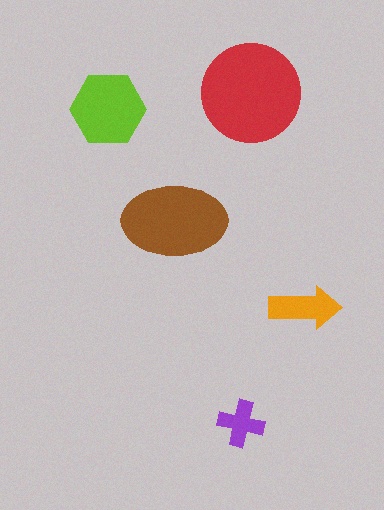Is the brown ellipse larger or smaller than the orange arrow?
Larger.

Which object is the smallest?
The purple cross.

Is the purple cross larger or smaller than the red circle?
Smaller.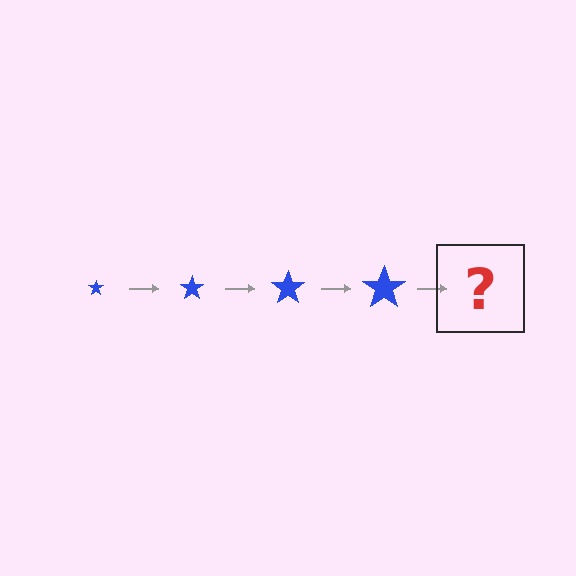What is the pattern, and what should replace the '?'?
The pattern is that the star gets progressively larger each step. The '?' should be a blue star, larger than the previous one.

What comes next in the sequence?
The next element should be a blue star, larger than the previous one.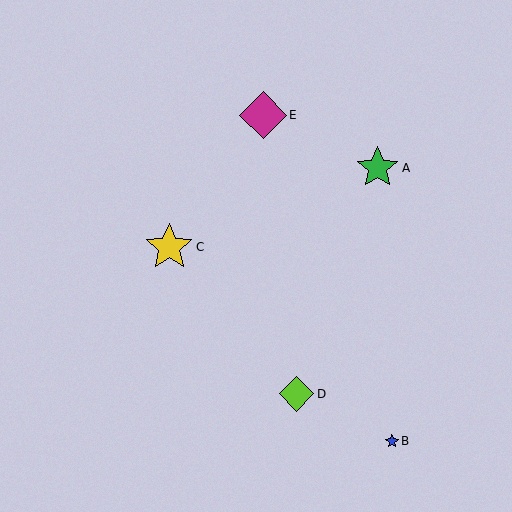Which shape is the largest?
The yellow star (labeled C) is the largest.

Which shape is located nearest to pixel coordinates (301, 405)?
The lime diamond (labeled D) at (297, 394) is nearest to that location.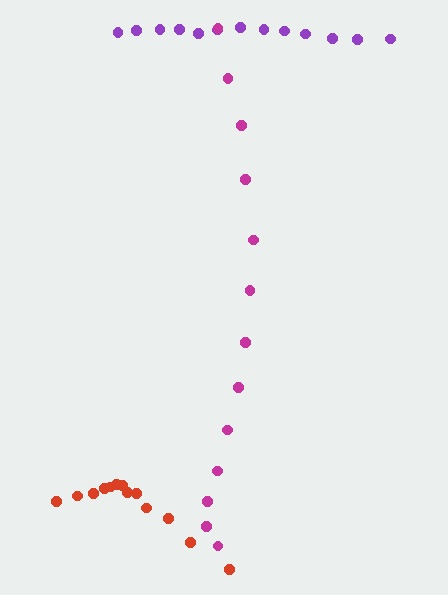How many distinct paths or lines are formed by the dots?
There are 3 distinct paths.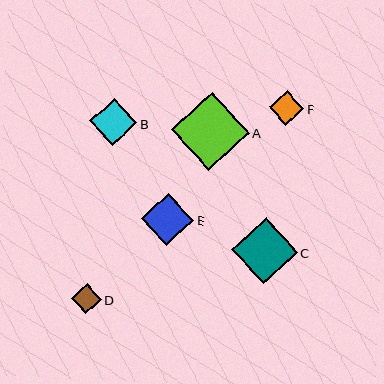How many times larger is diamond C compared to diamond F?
Diamond C is approximately 1.9 times the size of diamond F.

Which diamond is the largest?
Diamond A is the largest with a size of approximately 78 pixels.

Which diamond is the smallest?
Diamond D is the smallest with a size of approximately 30 pixels.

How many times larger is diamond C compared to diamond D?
Diamond C is approximately 2.2 times the size of diamond D.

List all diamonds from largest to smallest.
From largest to smallest: A, C, E, B, F, D.